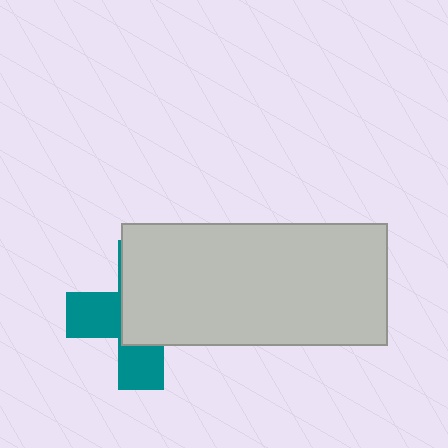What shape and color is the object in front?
The object in front is a light gray rectangle.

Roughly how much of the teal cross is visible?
A small part of it is visible (roughly 41%).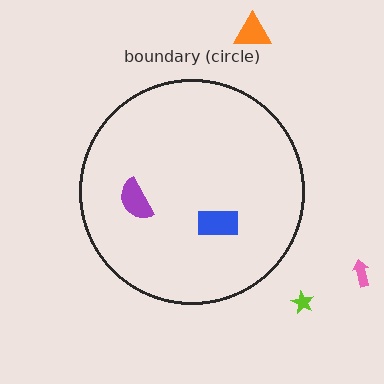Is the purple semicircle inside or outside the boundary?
Inside.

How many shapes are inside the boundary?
2 inside, 3 outside.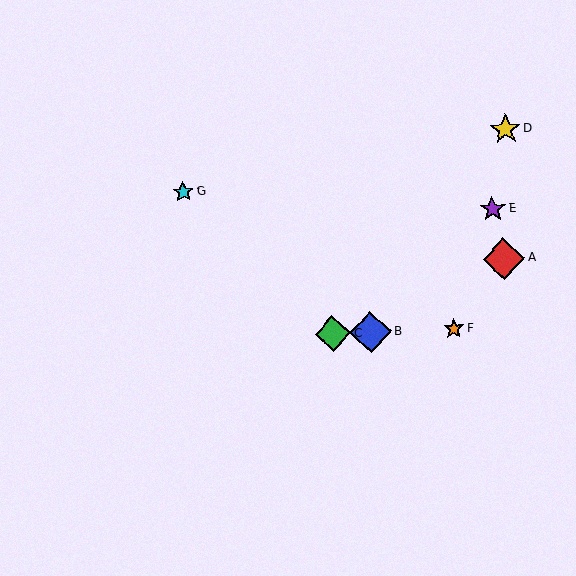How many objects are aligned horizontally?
3 objects (B, C, F) are aligned horizontally.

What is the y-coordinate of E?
Object E is at y≈209.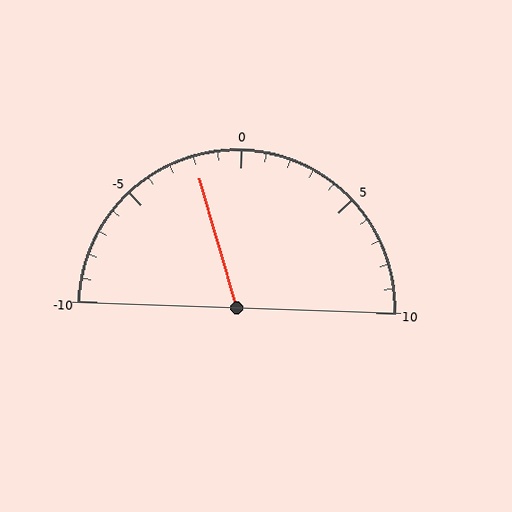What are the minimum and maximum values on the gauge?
The gauge ranges from -10 to 10.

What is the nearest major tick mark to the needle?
The nearest major tick mark is 0.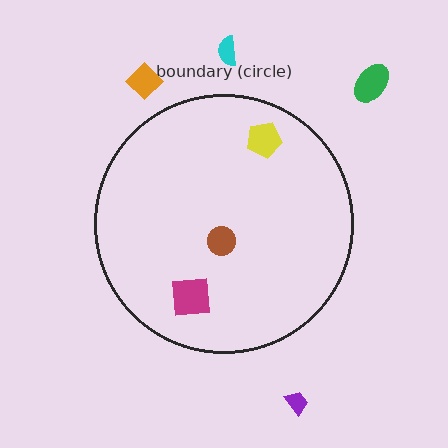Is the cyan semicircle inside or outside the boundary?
Outside.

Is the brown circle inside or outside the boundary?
Inside.